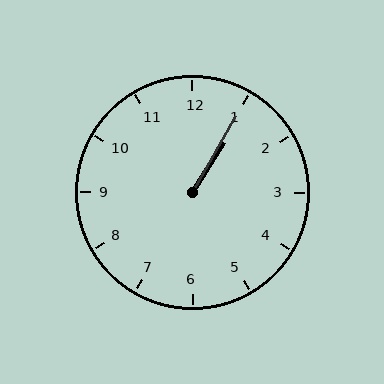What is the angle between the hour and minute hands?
Approximately 2 degrees.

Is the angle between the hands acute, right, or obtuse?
It is acute.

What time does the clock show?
1:05.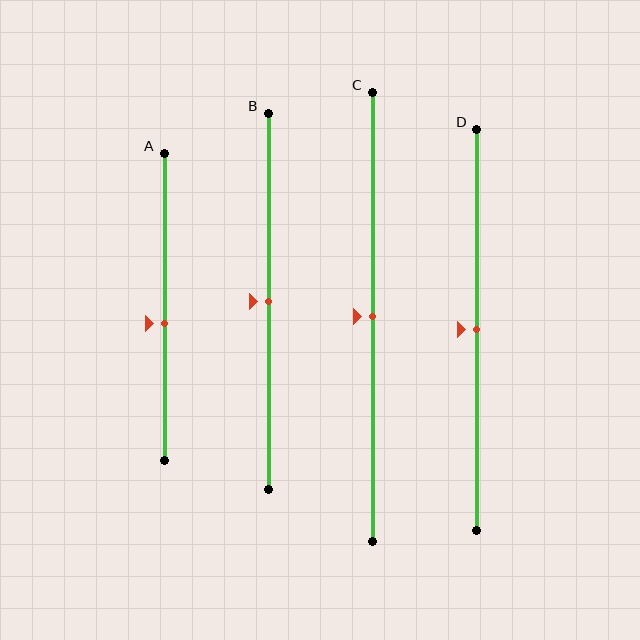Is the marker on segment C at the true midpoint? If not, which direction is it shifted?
Yes, the marker on segment C is at the true midpoint.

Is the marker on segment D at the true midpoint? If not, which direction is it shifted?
Yes, the marker on segment D is at the true midpoint.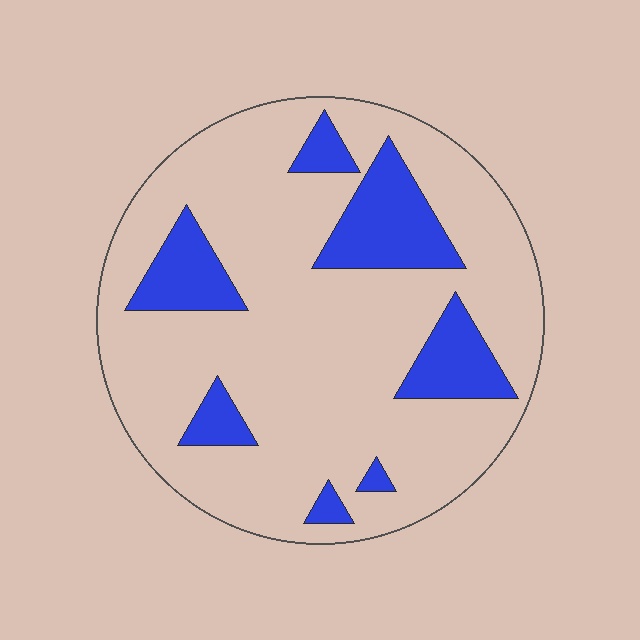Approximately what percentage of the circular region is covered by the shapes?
Approximately 20%.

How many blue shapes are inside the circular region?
7.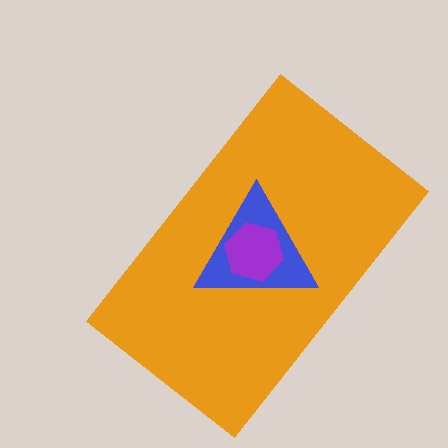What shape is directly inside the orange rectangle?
The blue triangle.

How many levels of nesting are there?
3.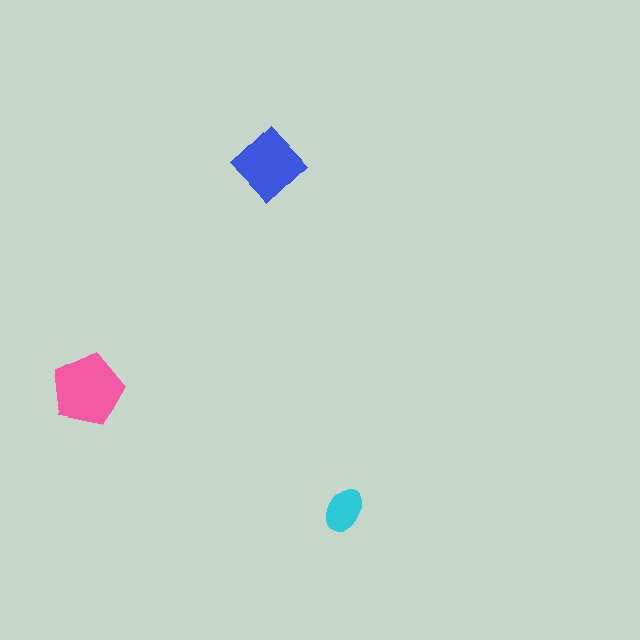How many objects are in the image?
There are 3 objects in the image.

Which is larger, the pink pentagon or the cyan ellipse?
The pink pentagon.